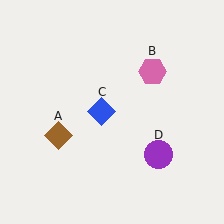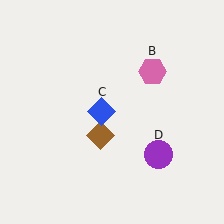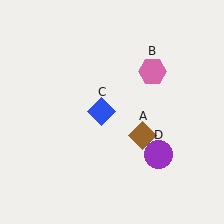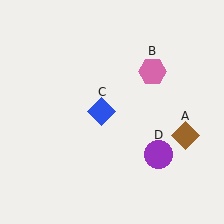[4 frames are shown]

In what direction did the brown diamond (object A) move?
The brown diamond (object A) moved right.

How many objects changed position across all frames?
1 object changed position: brown diamond (object A).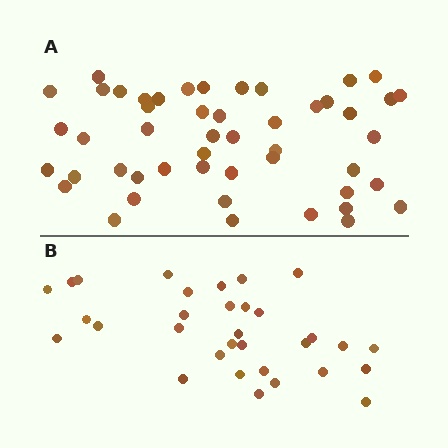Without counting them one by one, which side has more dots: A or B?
Region A (the top region) has more dots.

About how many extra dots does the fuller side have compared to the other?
Region A has approximately 15 more dots than region B.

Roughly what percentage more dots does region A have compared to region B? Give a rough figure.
About 55% more.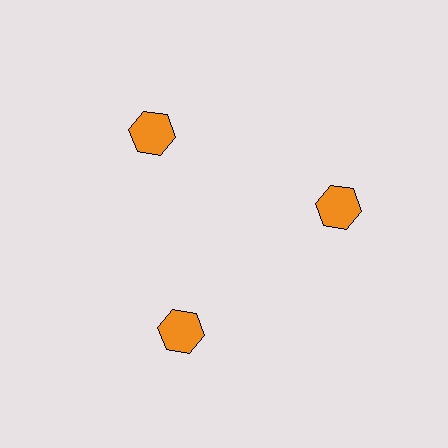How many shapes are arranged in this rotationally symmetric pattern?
There are 3 shapes, arranged in 3 groups of 1.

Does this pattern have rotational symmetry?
Yes, this pattern has 3-fold rotational symmetry. It looks the same after rotating 120 degrees around the center.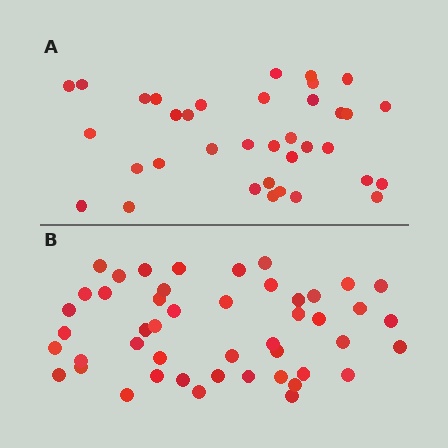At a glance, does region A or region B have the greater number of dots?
Region B (the bottom region) has more dots.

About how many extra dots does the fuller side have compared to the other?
Region B has roughly 12 or so more dots than region A.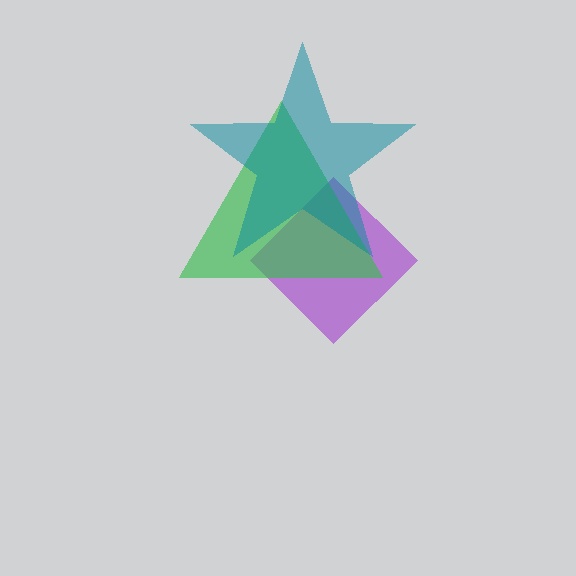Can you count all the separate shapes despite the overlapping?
Yes, there are 3 separate shapes.